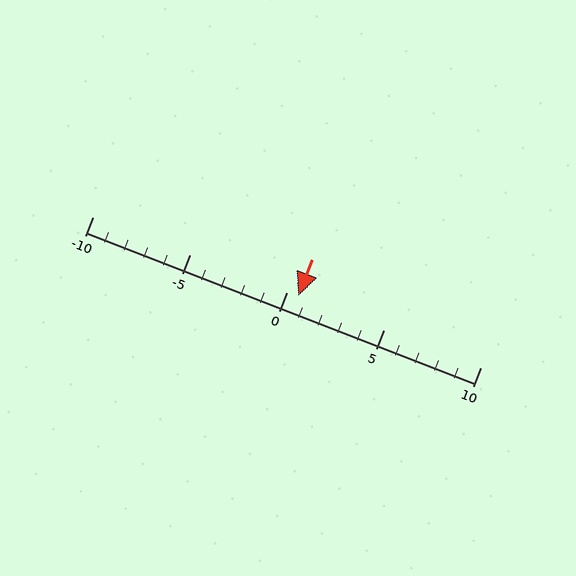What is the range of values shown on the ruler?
The ruler shows values from -10 to 10.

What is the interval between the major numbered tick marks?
The major tick marks are spaced 5 units apart.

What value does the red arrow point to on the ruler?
The red arrow points to approximately 1.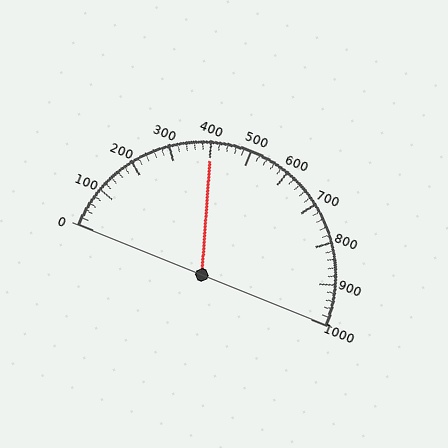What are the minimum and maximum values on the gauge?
The gauge ranges from 0 to 1000.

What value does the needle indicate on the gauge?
The needle indicates approximately 400.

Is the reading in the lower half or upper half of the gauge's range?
The reading is in the lower half of the range (0 to 1000).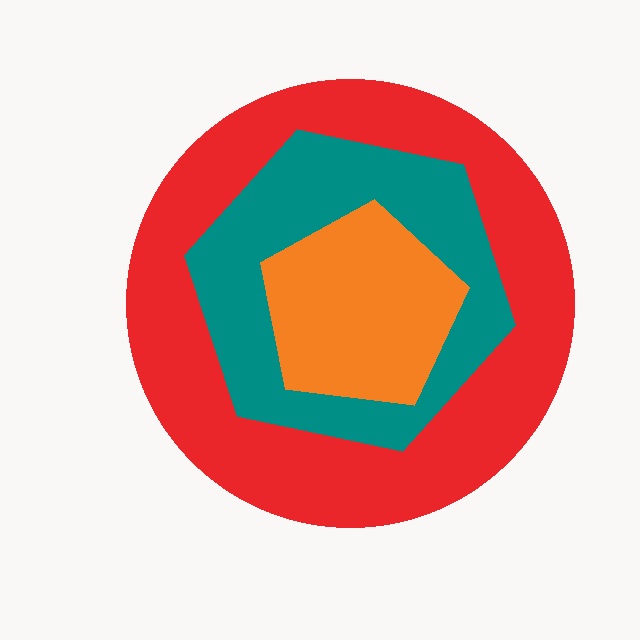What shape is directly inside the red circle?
The teal hexagon.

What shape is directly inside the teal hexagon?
The orange pentagon.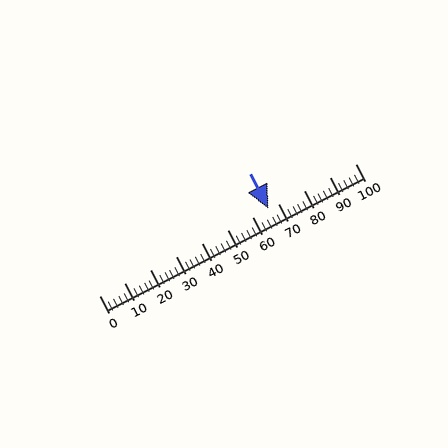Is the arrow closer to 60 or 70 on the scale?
The arrow is closer to 70.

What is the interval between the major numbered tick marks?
The major tick marks are spaced 10 units apart.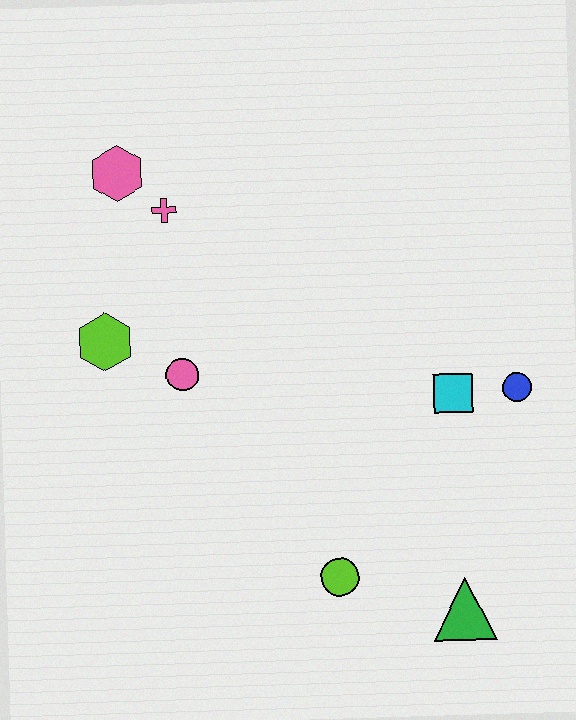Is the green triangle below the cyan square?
Yes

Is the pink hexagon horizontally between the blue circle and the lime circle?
No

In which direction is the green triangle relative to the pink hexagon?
The green triangle is below the pink hexagon.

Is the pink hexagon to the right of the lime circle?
No